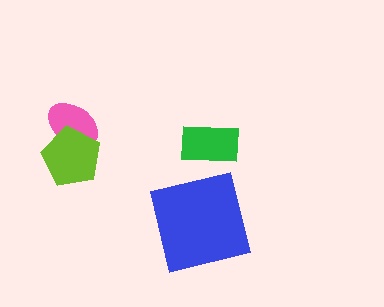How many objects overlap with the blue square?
0 objects overlap with the blue square.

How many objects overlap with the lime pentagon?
1 object overlaps with the lime pentagon.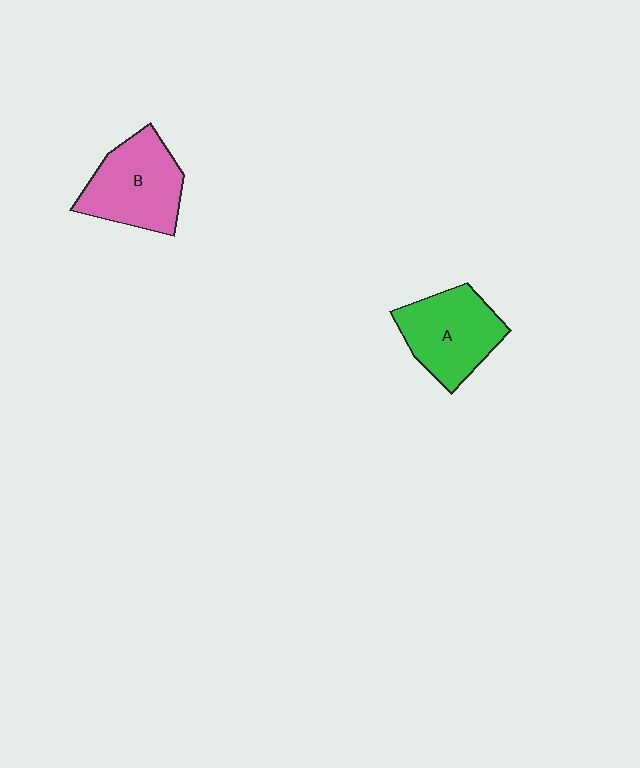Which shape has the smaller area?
Shape A (green).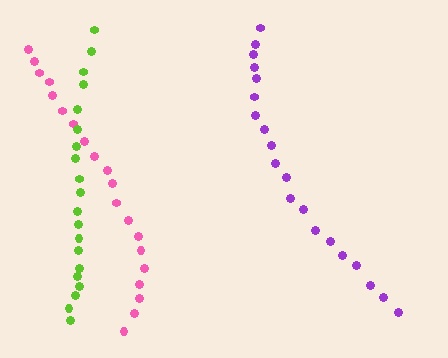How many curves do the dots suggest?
There are 3 distinct paths.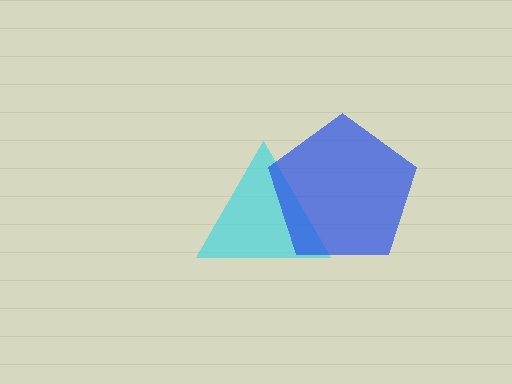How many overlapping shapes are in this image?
There are 2 overlapping shapes in the image.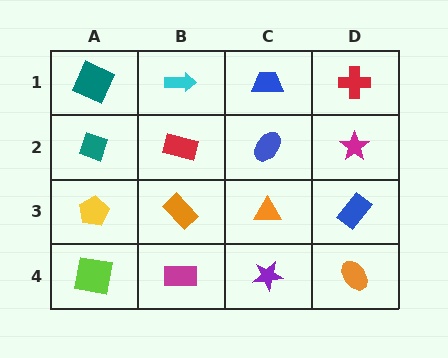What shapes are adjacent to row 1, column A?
A teal diamond (row 2, column A), a cyan arrow (row 1, column B).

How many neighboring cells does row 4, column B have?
3.